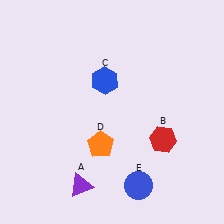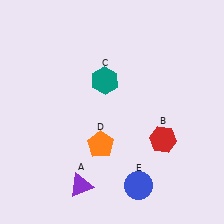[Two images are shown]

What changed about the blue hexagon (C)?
In Image 1, C is blue. In Image 2, it changed to teal.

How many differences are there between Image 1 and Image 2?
There is 1 difference between the two images.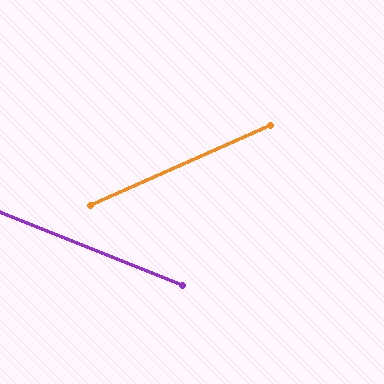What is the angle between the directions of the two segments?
Approximately 46 degrees.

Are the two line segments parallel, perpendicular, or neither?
Neither parallel nor perpendicular — they differ by about 46°.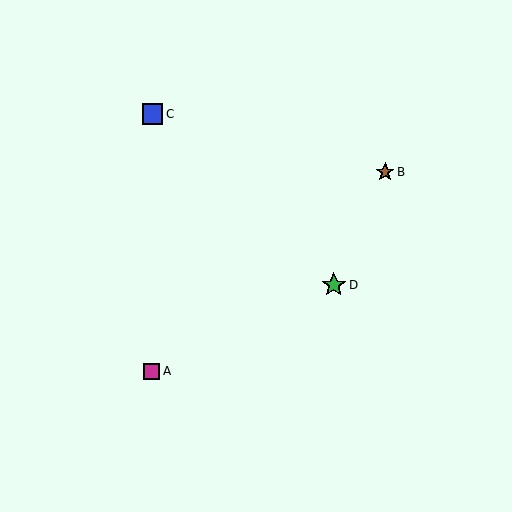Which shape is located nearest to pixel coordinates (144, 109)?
The blue square (labeled C) at (152, 114) is nearest to that location.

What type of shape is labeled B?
Shape B is a brown star.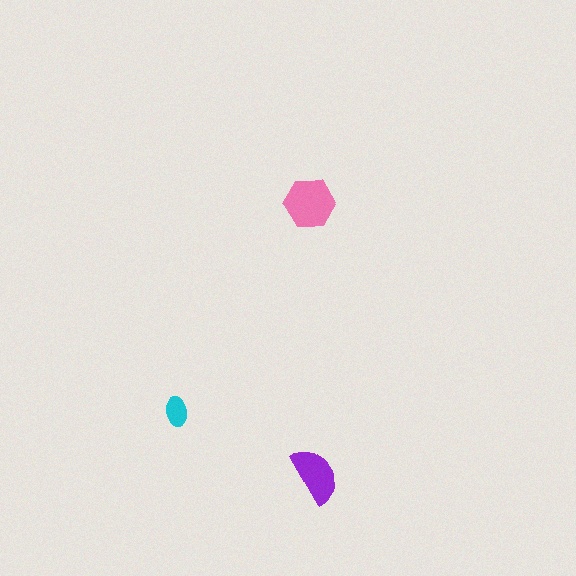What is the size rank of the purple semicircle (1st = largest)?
2nd.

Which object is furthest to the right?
The purple semicircle is rightmost.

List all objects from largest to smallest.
The pink hexagon, the purple semicircle, the cyan ellipse.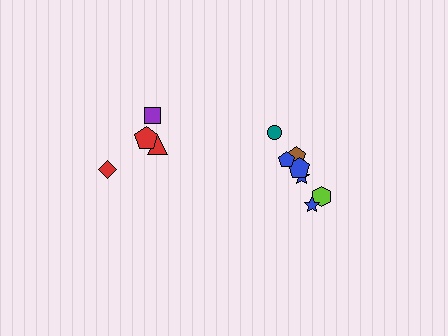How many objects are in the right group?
There are 7 objects.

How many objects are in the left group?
There are 4 objects.